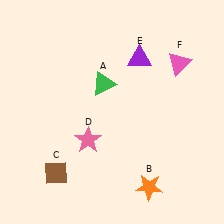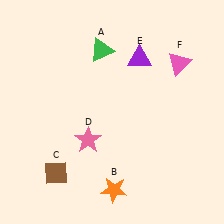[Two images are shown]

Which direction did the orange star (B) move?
The orange star (B) moved left.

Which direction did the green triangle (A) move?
The green triangle (A) moved up.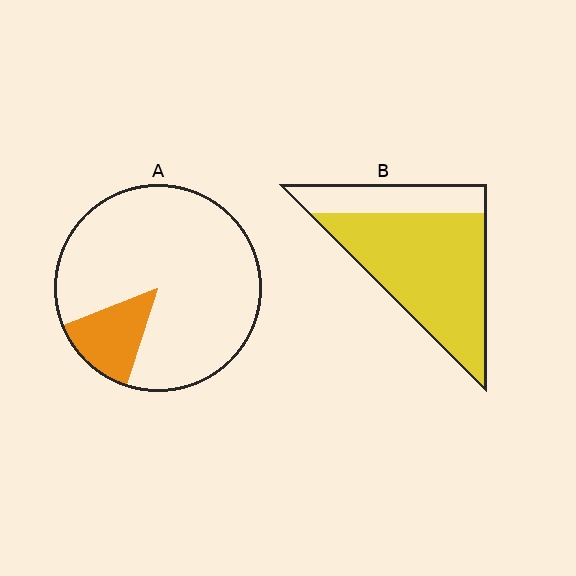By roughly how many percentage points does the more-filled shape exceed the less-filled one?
By roughly 60 percentage points (B over A).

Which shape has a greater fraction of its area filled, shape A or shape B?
Shape B.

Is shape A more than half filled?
No.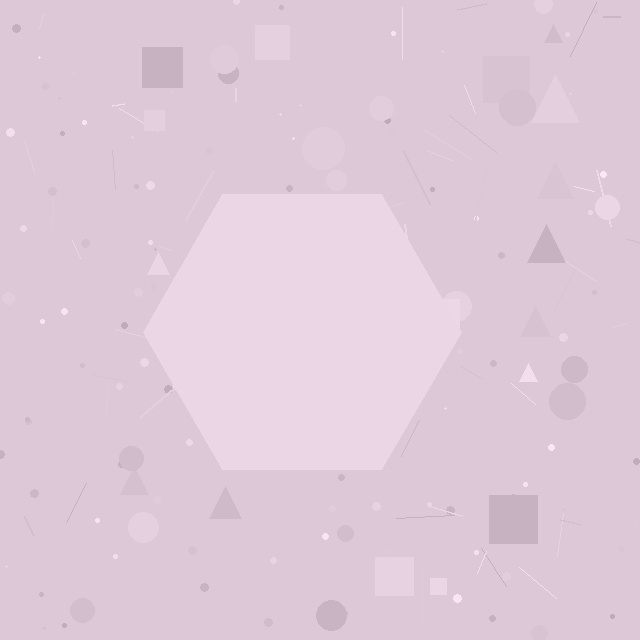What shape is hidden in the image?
A hexagon is hidden in the image.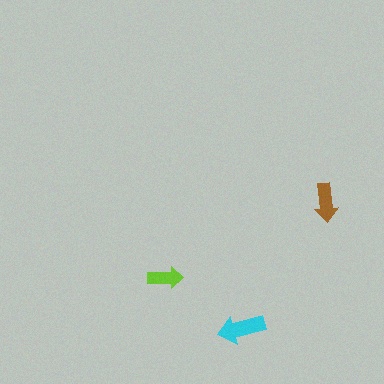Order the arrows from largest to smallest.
the cyan one, the brown one, the lime one.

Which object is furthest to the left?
The lime arrow is leftmost.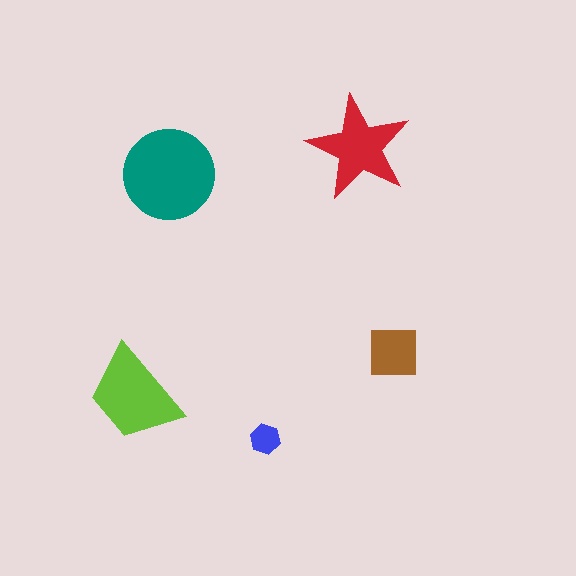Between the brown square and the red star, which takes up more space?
The red star.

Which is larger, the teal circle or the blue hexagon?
The teal circle.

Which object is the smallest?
The blue hexagon.